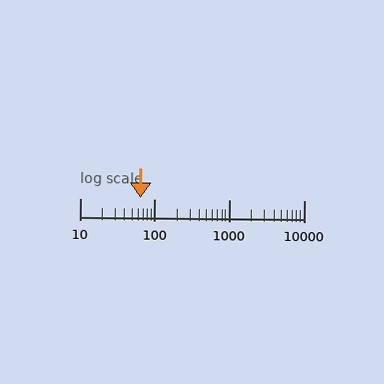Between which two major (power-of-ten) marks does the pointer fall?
The pointer is between 10 and 100.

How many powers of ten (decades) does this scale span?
The scale spans 3 decades, from 10 to 10000.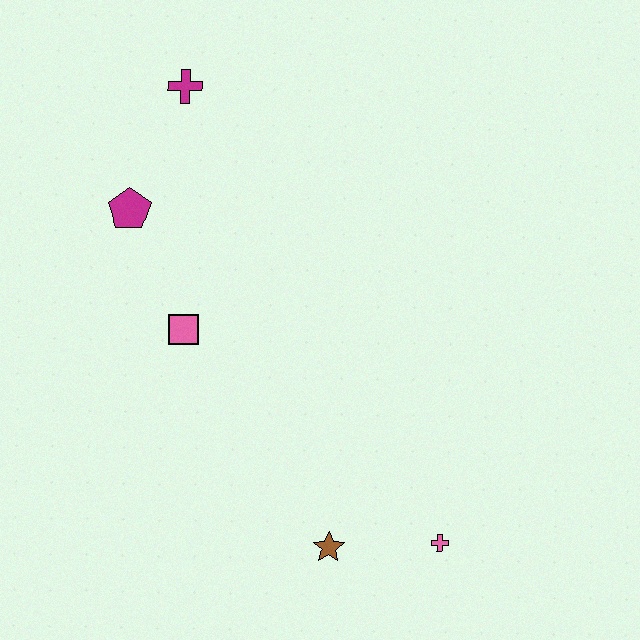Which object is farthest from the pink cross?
The magenta cross is farthest from the pink cross.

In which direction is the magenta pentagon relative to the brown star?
The magenta pentagon is above the brown star.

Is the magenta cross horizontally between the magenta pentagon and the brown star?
Yes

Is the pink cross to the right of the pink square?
Yes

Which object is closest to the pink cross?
The brown star is closest to the pink cross.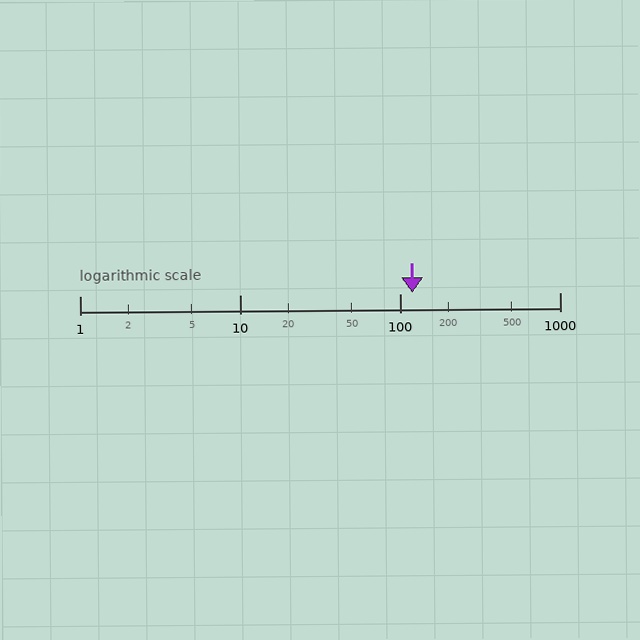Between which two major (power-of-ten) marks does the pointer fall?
The pointer is between 100 and 1000.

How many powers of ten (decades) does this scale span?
The scale spans 3 decades, from 1 to 1000.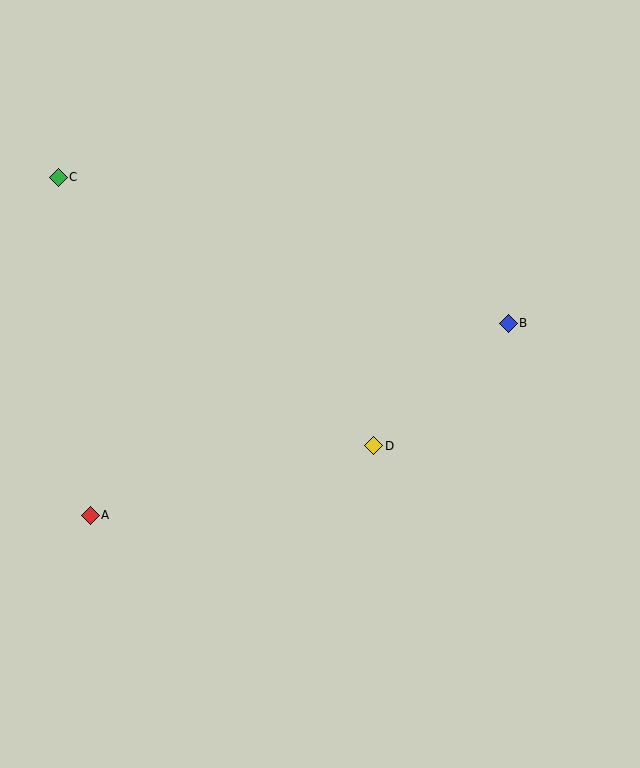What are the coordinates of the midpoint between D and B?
The midpoint between D and B is at (441, 385).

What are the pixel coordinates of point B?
Point B is at (508, 323).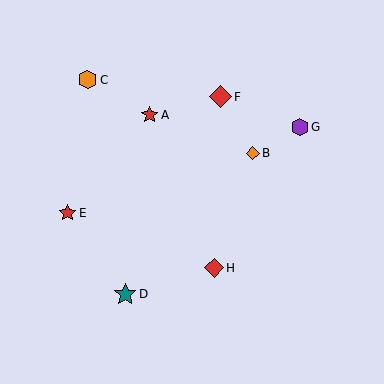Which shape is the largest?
The teal star (labeled D) is the largest.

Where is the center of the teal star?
The center of the teal star is at (125, 294).